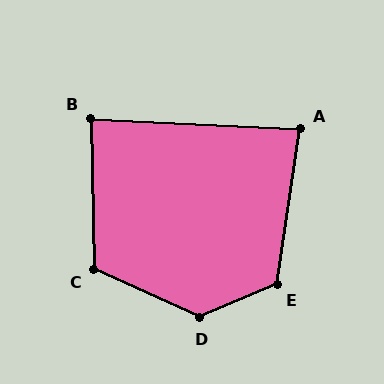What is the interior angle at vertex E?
Approximately 122 degrees (obtuse).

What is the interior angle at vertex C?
Approximately 115 degrees (obtuse).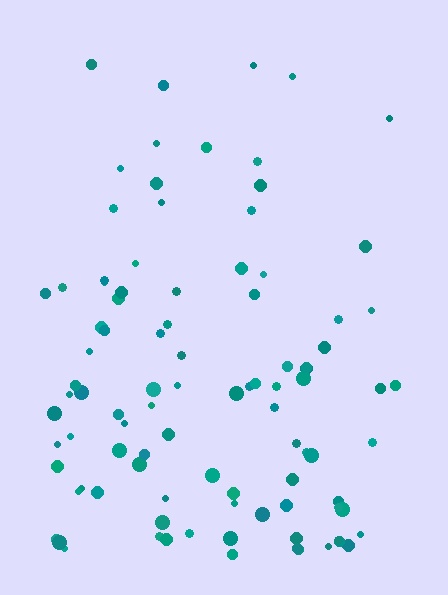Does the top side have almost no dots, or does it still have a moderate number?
Still a moderate number, just noticeably fewer than the bottom.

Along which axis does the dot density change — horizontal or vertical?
Vertical.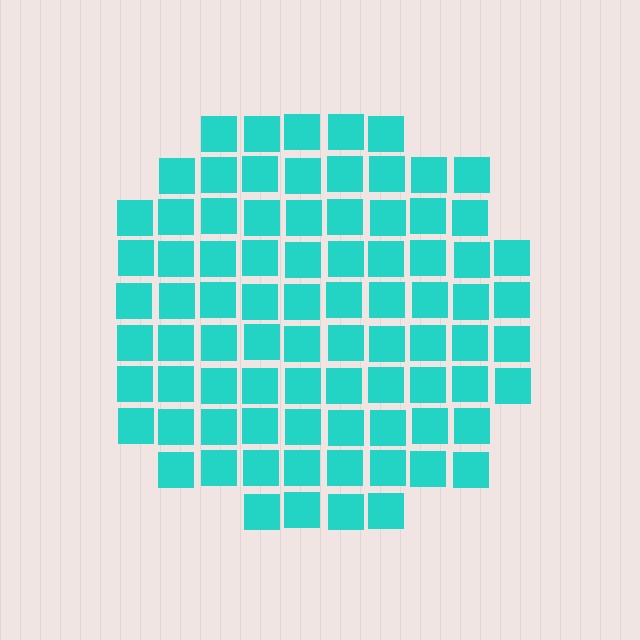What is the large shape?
The large shape is a circle.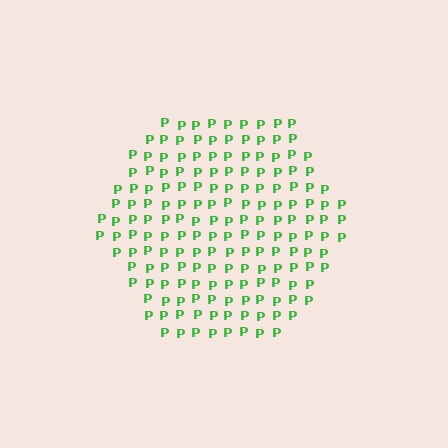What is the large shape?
The large shape is a hexagon.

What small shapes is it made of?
It is made of small letter P's.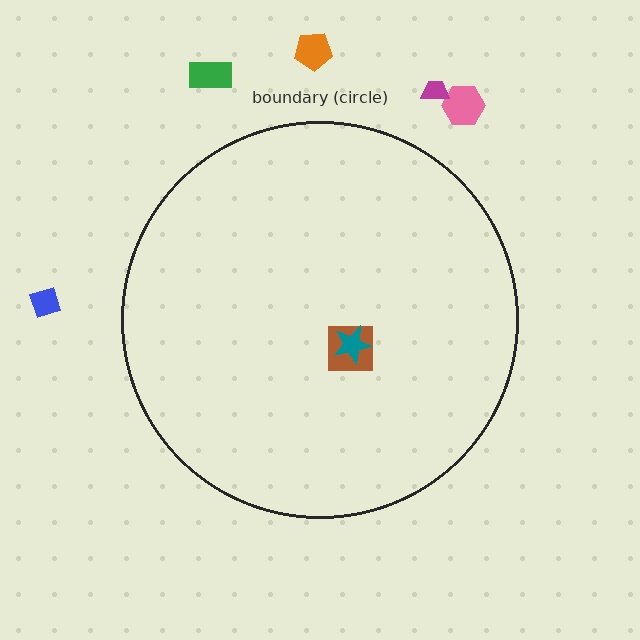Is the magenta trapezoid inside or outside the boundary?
Outside.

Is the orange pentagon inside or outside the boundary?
Outside.